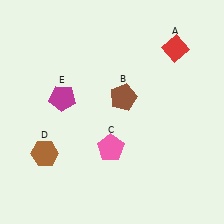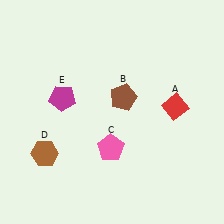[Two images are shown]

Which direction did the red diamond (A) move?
The red diamond (A) moved down.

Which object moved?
The red diamond (A) moved down.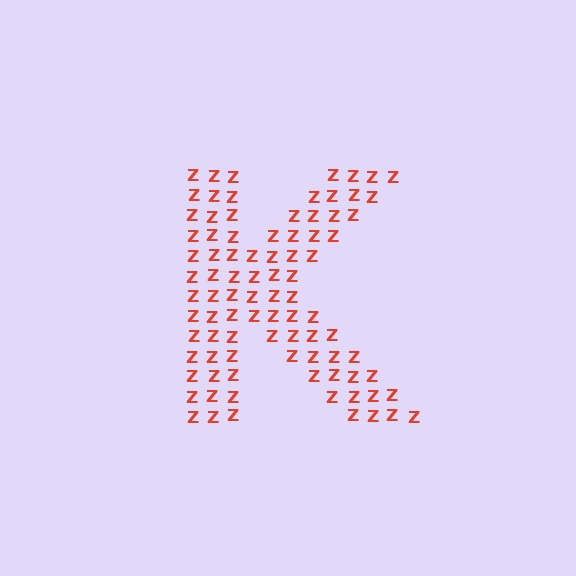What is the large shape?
The large shape is the letter K.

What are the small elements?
The small elements are letter Z's.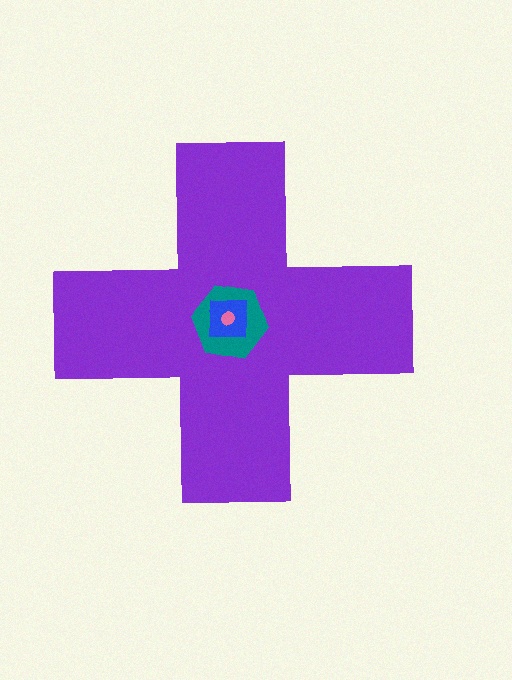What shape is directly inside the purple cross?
The teal hexagon.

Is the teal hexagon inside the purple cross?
Yes.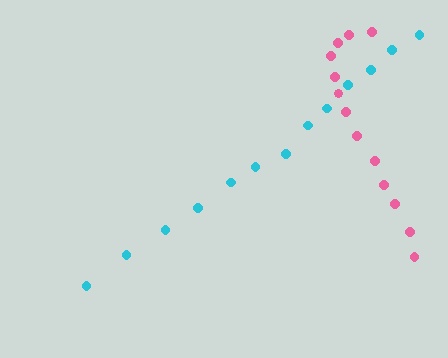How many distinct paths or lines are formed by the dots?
There are 2 distinct paths.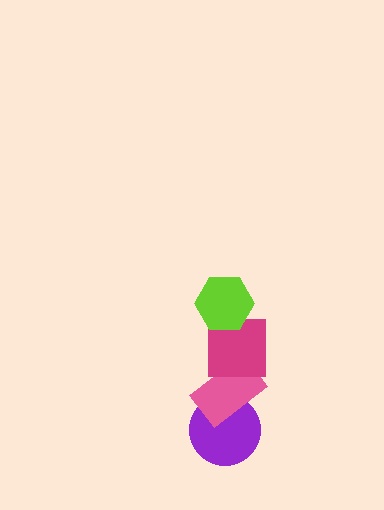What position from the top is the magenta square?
The magenta square is 2nd from the top.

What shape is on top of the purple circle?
The pink rectangle is on top of the purple circle.